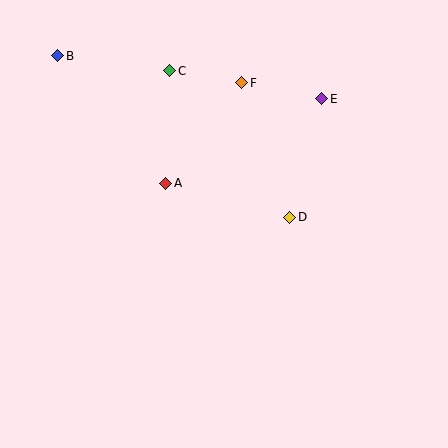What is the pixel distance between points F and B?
The distance between F and B is 186 pixels.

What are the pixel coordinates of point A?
Point A is at (166, 183).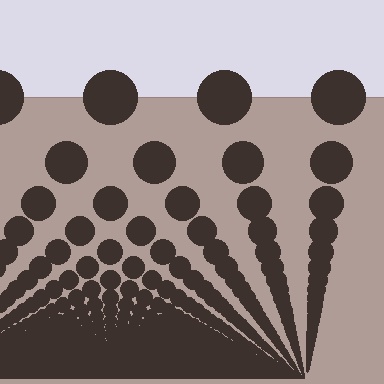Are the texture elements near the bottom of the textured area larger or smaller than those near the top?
Smaller. The gradient is inverted — elements near the bottom are smaller and denser.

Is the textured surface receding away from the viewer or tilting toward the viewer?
The surface appears to tilt toward the viewer. Texture elements get larger and sparser toward the top.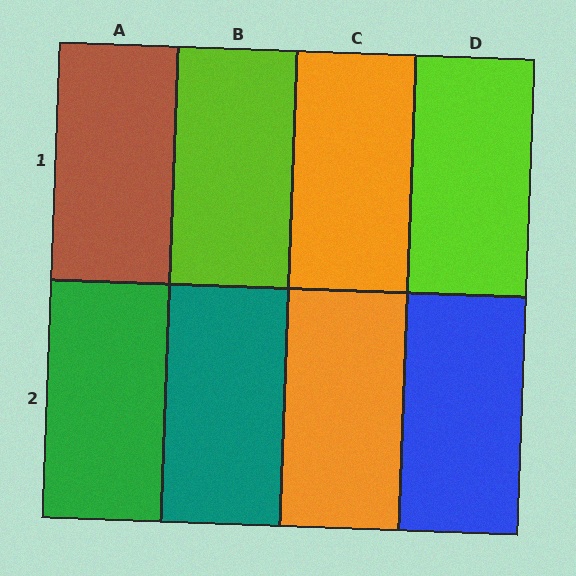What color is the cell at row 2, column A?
Green.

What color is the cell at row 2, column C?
Orange.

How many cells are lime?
2 cells are lime.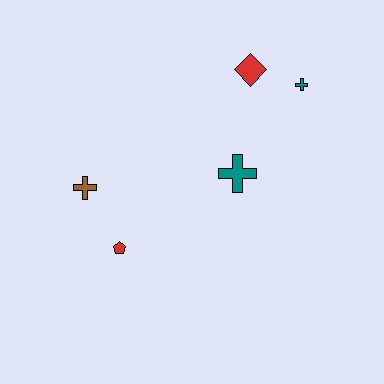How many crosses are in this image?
There are 3 crosses.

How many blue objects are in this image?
There are no blue objects.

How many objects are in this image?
There are 5 objects.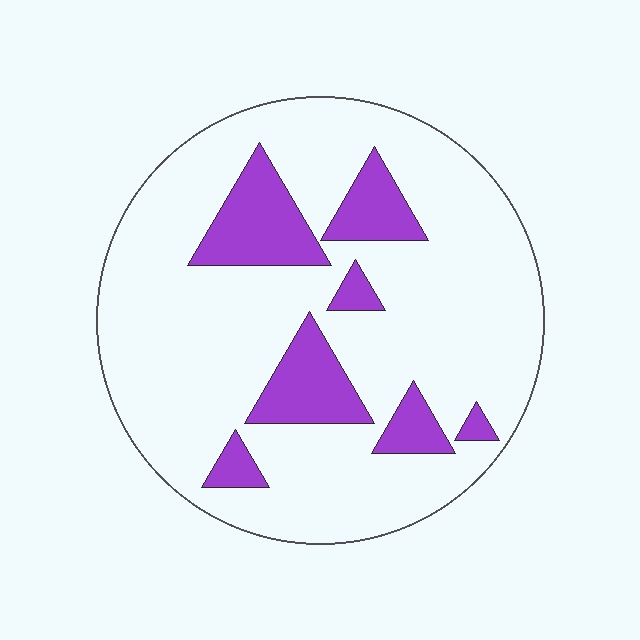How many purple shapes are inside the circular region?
7.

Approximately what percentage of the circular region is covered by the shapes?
Approximately 20%.